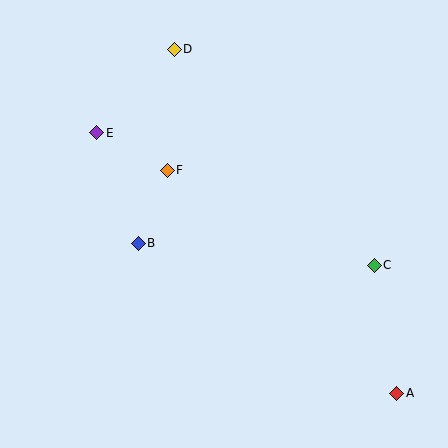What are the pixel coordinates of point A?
Point A is at (397, 393).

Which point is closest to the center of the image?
Point F at (167, 170) is closest to the center.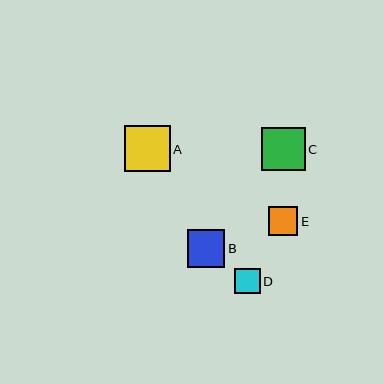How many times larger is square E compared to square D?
Square E is approximately 1.2 times the size of square D.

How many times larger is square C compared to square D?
Square C is approximately 1.7 times the size of square D.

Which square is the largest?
Square A is the largest with a size of approximately 46 pixels.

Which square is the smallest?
Square D is the smallest with a size of approximately 25 pixels.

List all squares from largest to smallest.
From largest to smallest: A, C, B, E, D.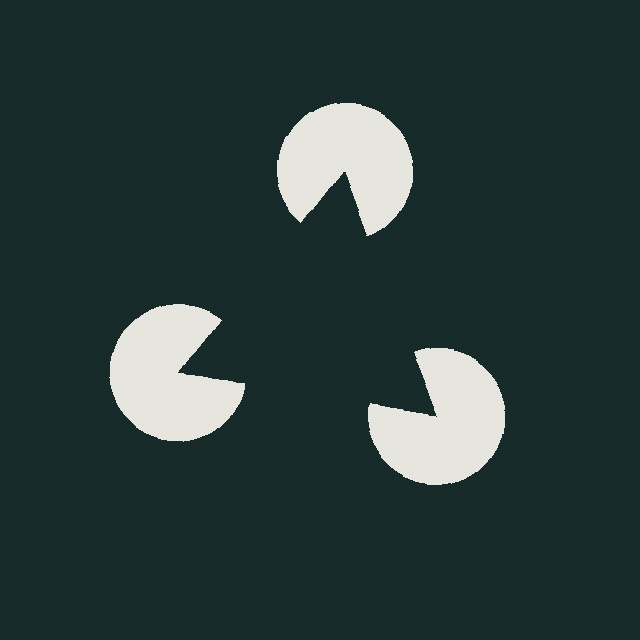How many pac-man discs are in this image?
There are 3 — one at each vertex of the illusory triangle.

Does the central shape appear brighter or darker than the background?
It typically appears slightly darker than the background, even though no actual brightness change is drawn.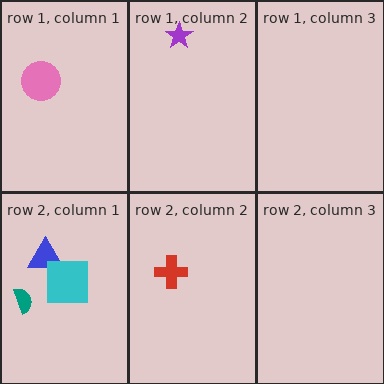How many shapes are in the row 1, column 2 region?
1.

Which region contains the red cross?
The row 2, column 2 region.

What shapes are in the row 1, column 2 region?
The purple star.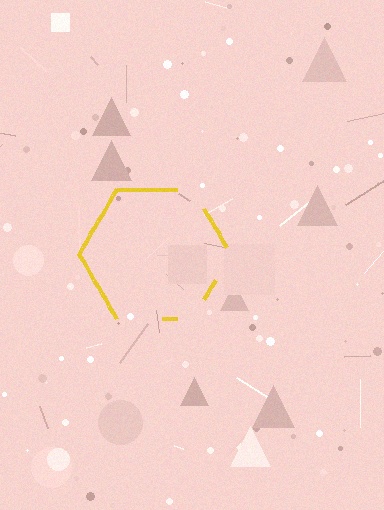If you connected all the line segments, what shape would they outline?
They would outline a hexagon.